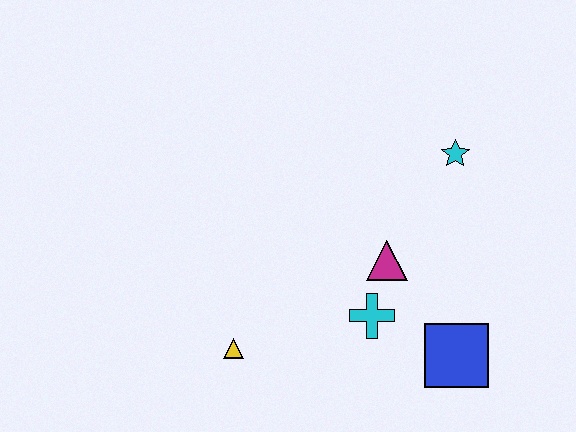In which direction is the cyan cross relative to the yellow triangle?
The cyan cross is to the right of the yellow triangle.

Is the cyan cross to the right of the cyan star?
No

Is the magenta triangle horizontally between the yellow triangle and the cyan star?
Yes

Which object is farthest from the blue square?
The yellow triangle is farthest from the blue square.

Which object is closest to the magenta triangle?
The cyan cross is closest to the magenta triangle.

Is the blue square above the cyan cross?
No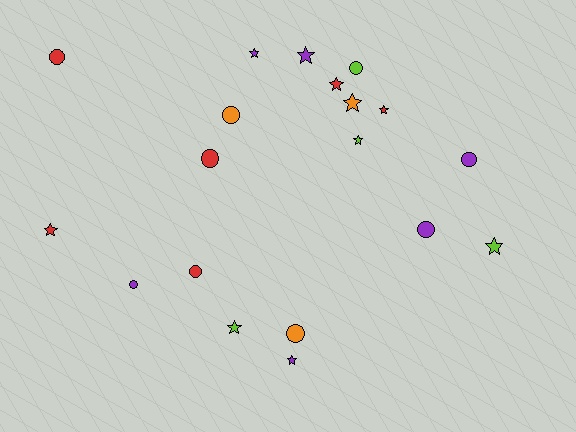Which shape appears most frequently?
Star, with 10 objects.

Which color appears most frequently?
Red, with 6 objects.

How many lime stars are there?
There are 3 lime stars.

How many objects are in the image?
There are 19 objects.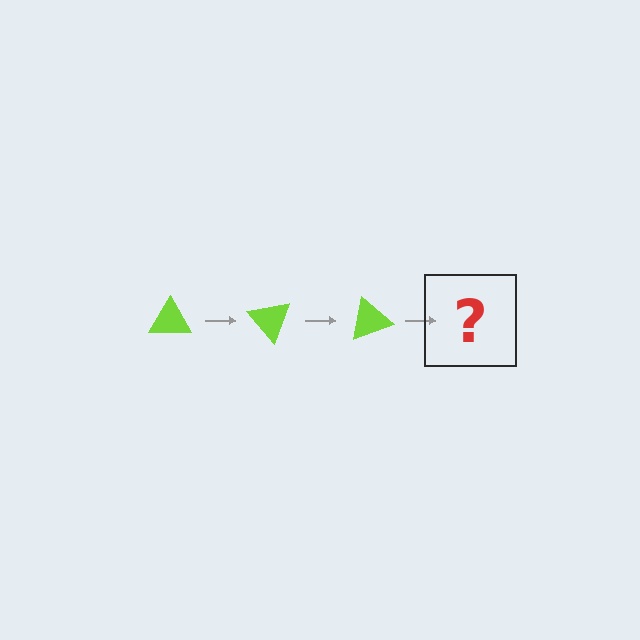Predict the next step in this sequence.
The next step is a lime triangle rotated 150 degrees.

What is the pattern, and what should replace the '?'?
The pattern is that the triangle rotates 50 degrees each step. The '?' should be a lime triangle rotated 150 degrees.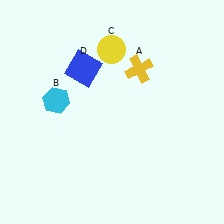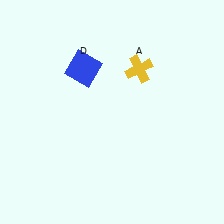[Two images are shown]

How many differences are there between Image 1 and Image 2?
There are 2 differences between the two images.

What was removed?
The cyan hexagon (B), the yellow circle (C) were removed in Image 2.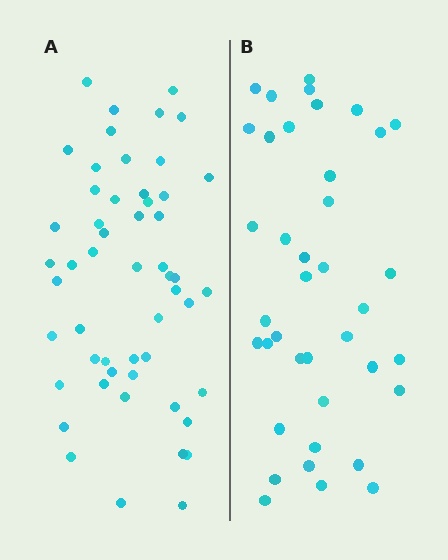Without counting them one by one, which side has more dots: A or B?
Region A (the left region) has more dots.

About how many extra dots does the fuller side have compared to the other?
Region A has approximately 15 more dots than region B.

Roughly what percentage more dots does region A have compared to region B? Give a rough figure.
About 35% more.